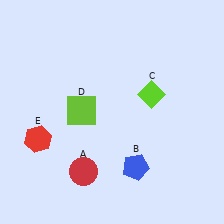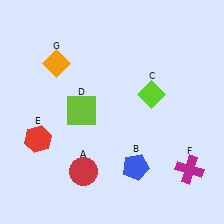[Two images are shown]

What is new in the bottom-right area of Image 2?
A magenta cross (F) was added in the bottom-right area of Image 2.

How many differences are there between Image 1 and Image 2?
There are 2 differences between the two images.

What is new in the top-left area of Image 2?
An orange diamond (G) was added in the top-left area of Image 2.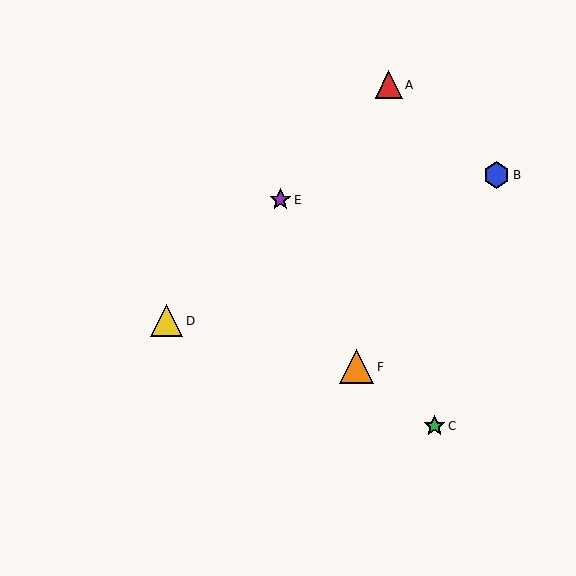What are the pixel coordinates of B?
Object B is at (497, 175).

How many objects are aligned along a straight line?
3 objects (A, D, E) are aligned along a straight line.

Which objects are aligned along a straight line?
Objects A, D, E are aligned along a straight line.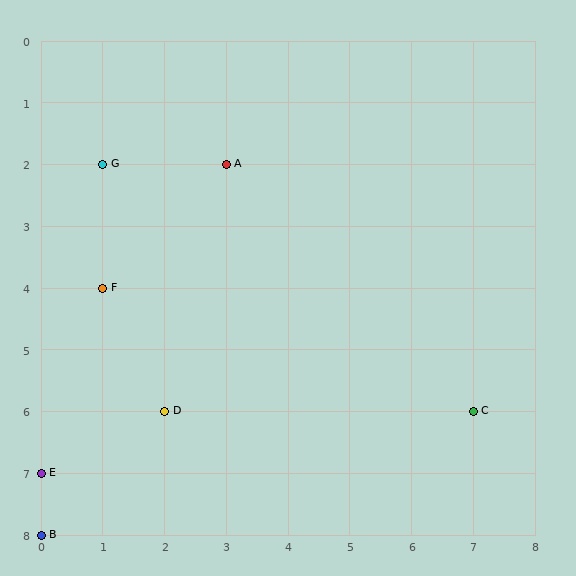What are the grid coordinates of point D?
Point D is at grid coordinates (2, 6).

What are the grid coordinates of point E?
Point E is at grid coordinates (0, 7).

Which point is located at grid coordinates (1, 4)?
Point F is at (1, 4).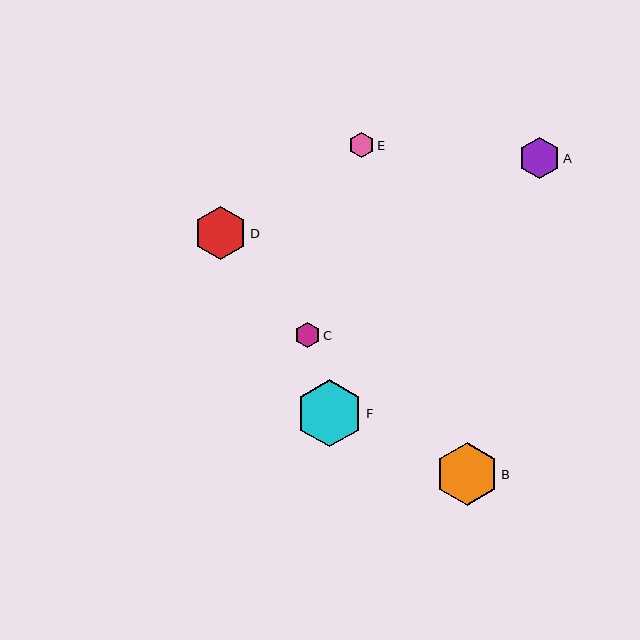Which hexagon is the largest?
Hexagon F is the largest with a size of approximately 67 pixels.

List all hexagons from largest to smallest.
From largest to smallest: F, B, D, A, E, C.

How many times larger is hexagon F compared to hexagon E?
Hexagon F is approximately 2.6 times the size of hexagon E.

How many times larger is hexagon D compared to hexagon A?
Hexagon D is approximately 1.3 times the size of hexagon A.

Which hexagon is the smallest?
Hexagon C is the smallest with a size of approximately 25 pixels.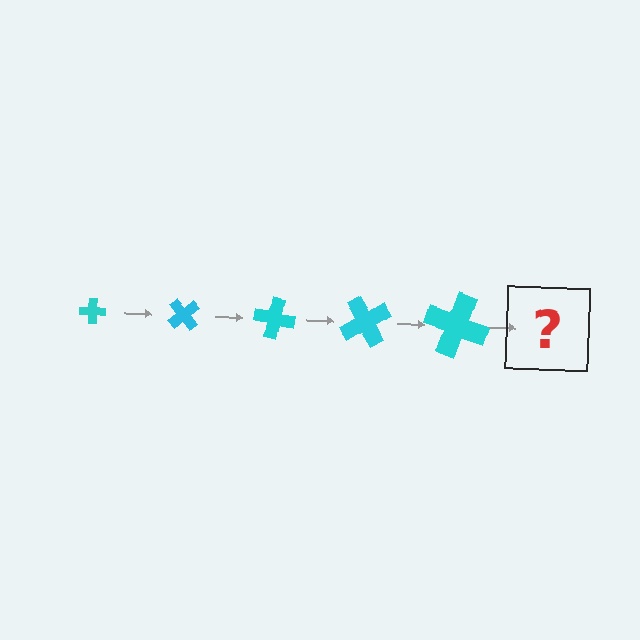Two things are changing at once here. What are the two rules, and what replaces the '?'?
The two rules are that the cross grows larger each step and it rotates 50 degrees each step. The '?' should be a cross, larger than the previous one and rotated 250 degrees from the start.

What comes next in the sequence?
The next element should be a cross, larger than the previous one and rotated 250 degrees from the start.